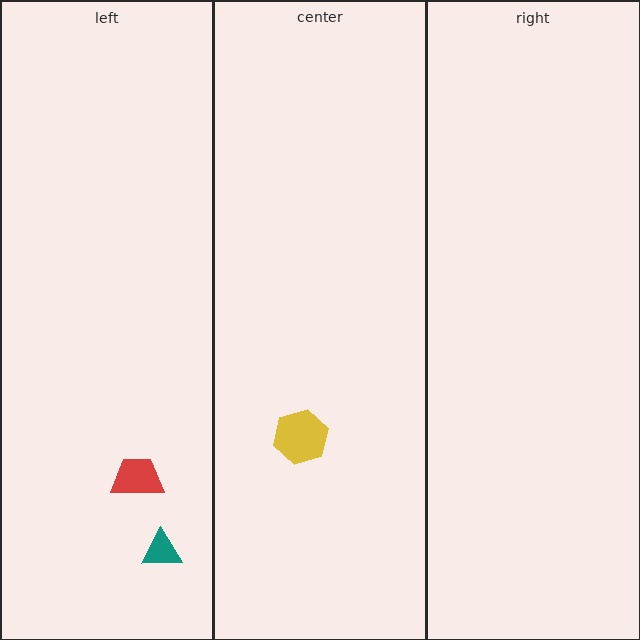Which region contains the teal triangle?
The left region.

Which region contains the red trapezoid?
The left region.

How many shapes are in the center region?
1.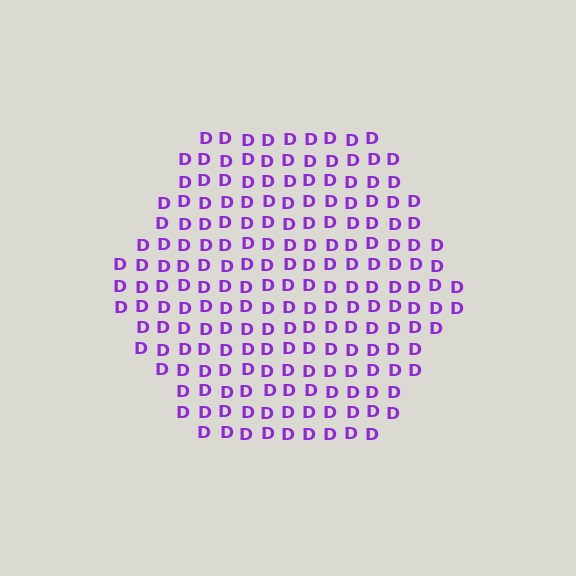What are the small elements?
The small elements are letter D's.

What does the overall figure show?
The overall figure shows a hexagon.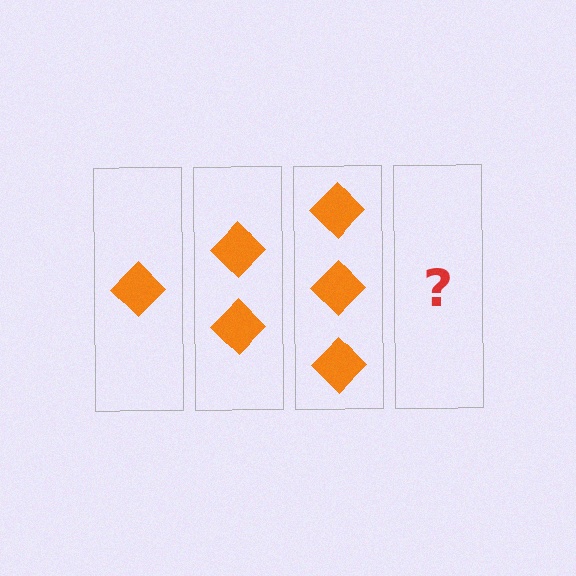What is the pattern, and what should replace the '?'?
The pattern is that each step adds one more diamond. The '?' should be 4 diamonds.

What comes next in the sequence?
The next element should be 4 diamonds.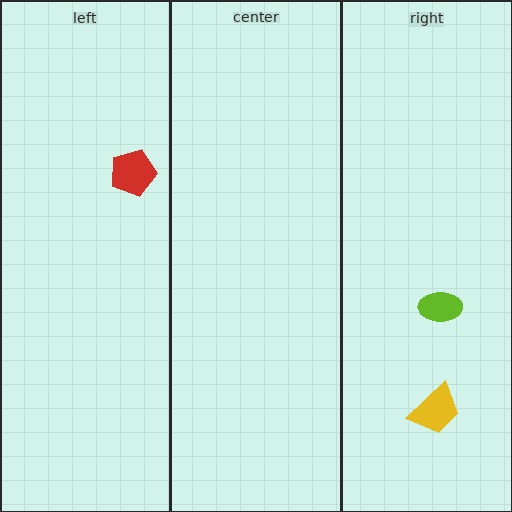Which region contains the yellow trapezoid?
The right region.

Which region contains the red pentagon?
The left region.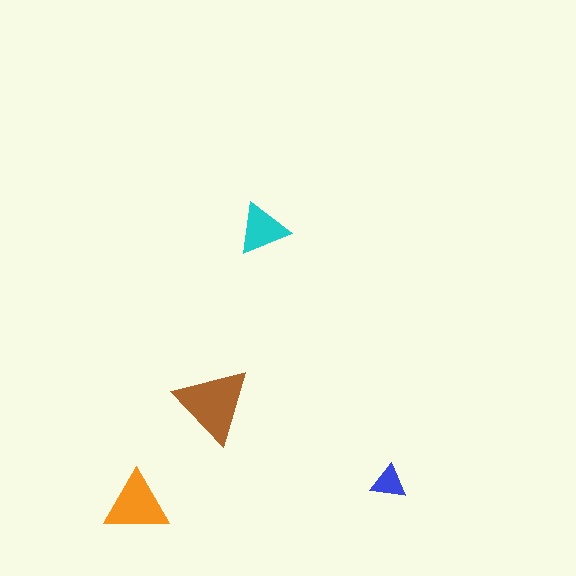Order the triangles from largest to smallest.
the brown one, the orange one, the cyan one, the blue one.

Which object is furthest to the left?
The orange triangle is leftmost.